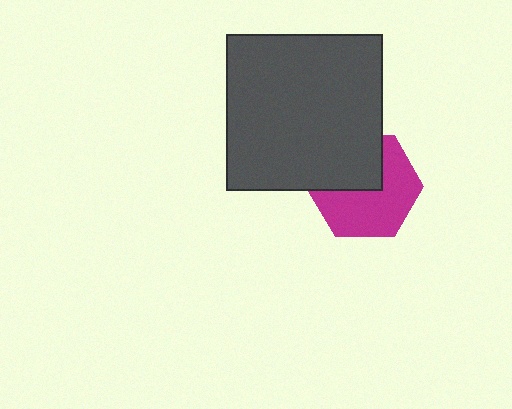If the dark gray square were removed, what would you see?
You would see the complete magenta hexagon.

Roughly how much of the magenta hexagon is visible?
About half of it is visible (roughly 60%).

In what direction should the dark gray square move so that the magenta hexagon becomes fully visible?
The dark gray square should move up. That is the shortest direction to clear the overlap and leave the magenta hexagon fully visible.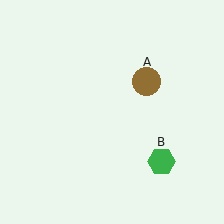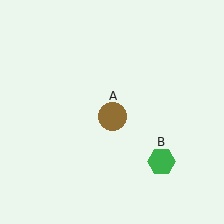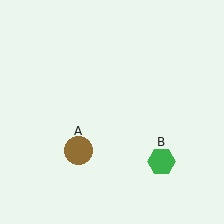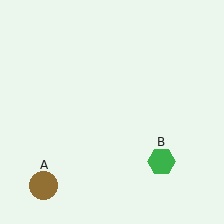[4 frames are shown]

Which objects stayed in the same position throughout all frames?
Green hexagon (object B) remained stationary.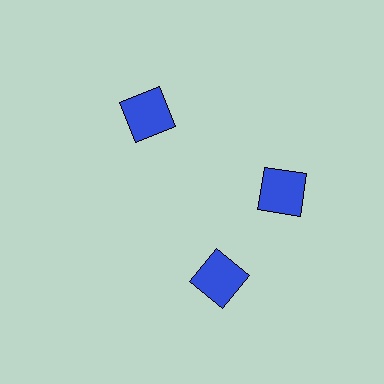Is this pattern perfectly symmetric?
No. The 3 blue squares are arranged in a ring, but one element near the 7 o'clock position is rotated out of alignment along the ring, breaking the 3-fold rotational symmetry.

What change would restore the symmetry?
The symmetry would be restored by rotating it back into even spacing with its neighbors so that all 3 squares sit at equal angles and equal distance from the center.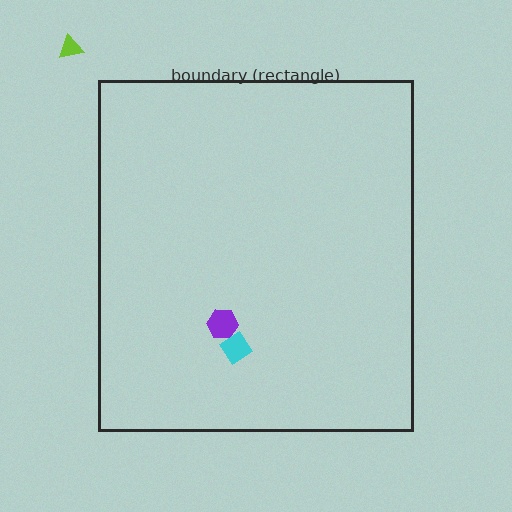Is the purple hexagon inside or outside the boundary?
Inside.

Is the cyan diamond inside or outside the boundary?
Inside.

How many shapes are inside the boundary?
2 inside, 1 outside.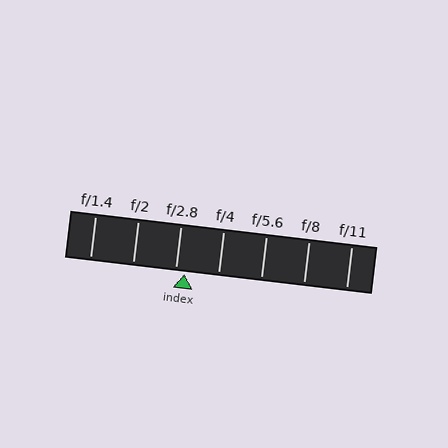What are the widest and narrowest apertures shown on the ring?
The widest aperture shown is f/1.4 and the narrowest is f/11.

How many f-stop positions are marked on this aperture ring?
There are 7 f-stop positions marked.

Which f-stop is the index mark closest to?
The index mark is closest to f/2.8.